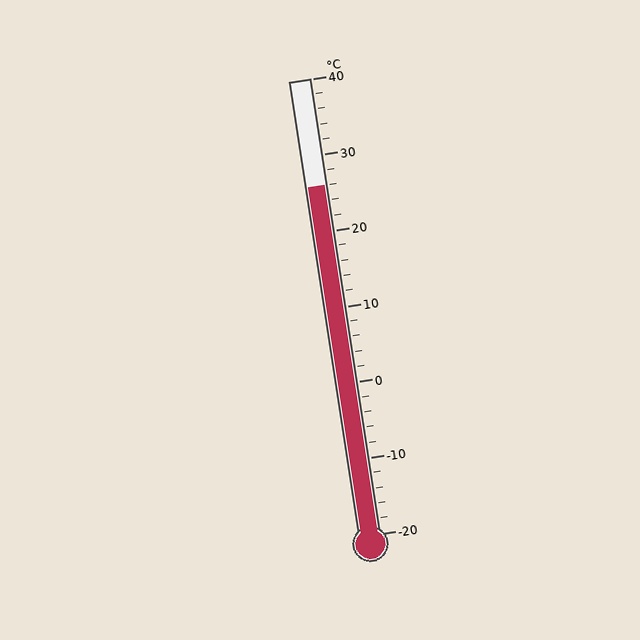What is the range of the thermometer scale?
The thermometer scale ranges from -20°C to 40°C.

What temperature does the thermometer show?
The thermometer shows approximately 26°C.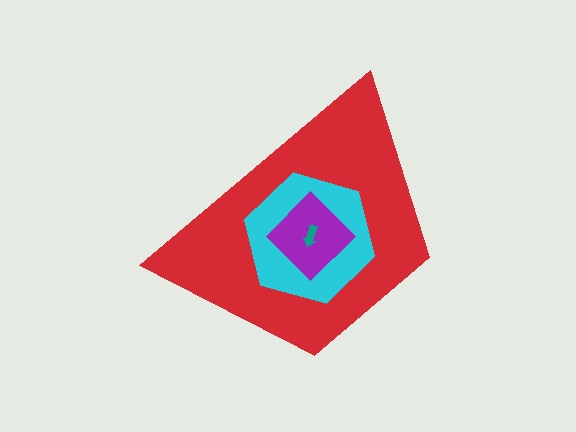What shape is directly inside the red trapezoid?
The cyan hexagon.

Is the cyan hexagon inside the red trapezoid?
Yes.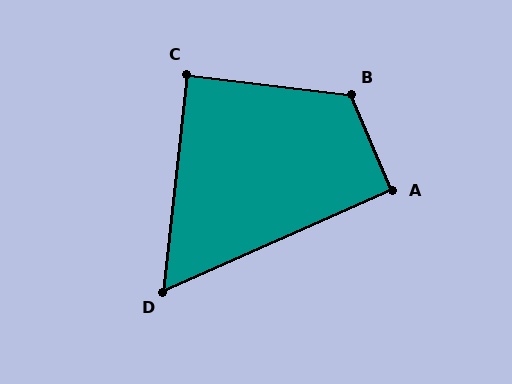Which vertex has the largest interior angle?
B, at approximately 120 degrees.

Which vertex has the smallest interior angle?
D, at approximately 60 degrees.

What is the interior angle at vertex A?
Approximately 91 degrees (approximately right).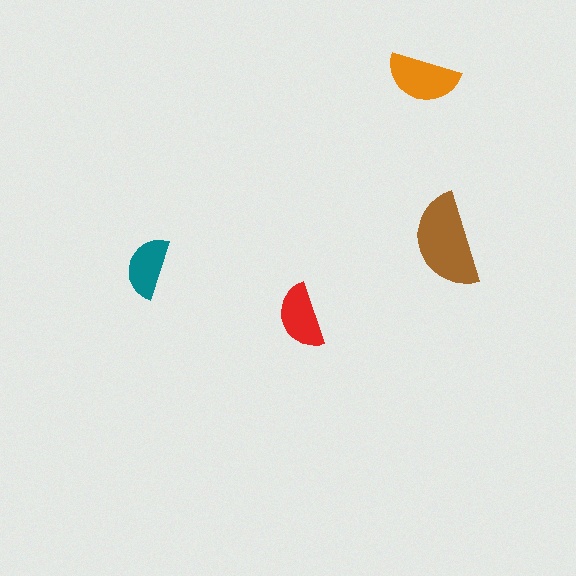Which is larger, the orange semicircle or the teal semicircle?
The orange one.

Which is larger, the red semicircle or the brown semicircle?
The brown one.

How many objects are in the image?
There are 4 objects in the image.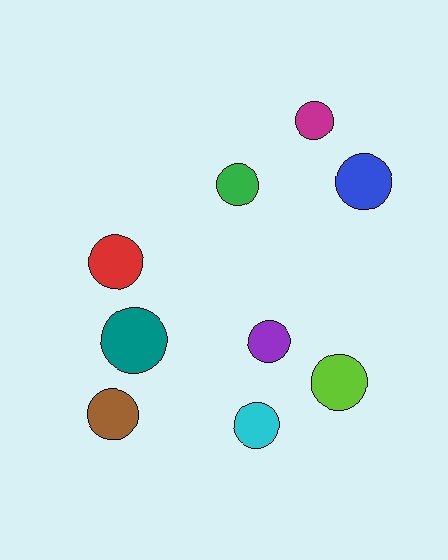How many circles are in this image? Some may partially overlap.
There are 9 circles.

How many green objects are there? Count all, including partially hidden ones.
There is 1 green object.